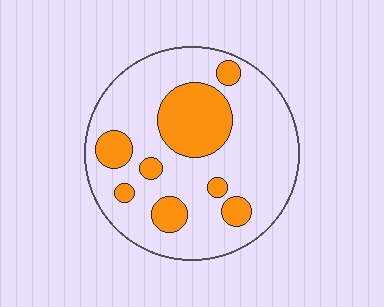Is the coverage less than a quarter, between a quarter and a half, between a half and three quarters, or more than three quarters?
Between a quarter and a half.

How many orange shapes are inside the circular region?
8.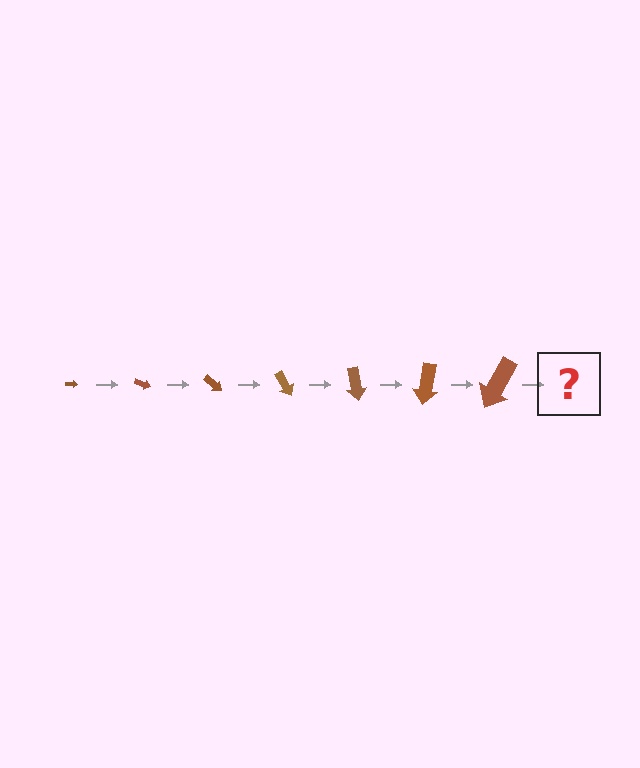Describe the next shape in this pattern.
It should be an arrow, larger than the previous one and rotated 140 degrees from the start.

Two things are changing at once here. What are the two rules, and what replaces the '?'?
The two rules are that the arrow grows larger each step and it rotates 20 degrees each step. The '?' should be an arrow, larger than the previous one and rotated 140 degrees from the start.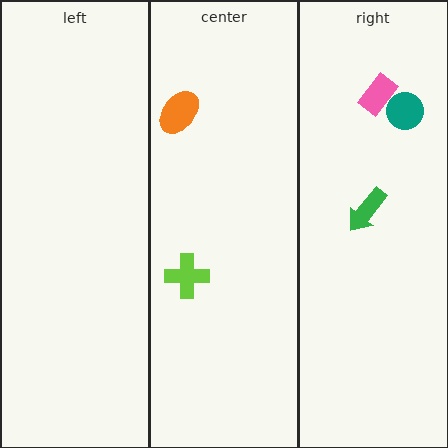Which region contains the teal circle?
The right region.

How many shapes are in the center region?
2.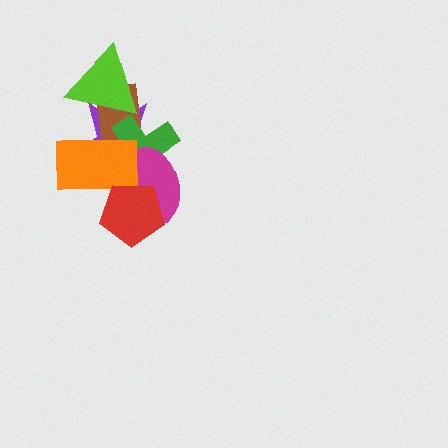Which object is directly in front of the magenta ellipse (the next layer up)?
The orange rectangle is directly in front of the magenta ellipse.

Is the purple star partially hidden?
Yes, it is partially covered by another shape.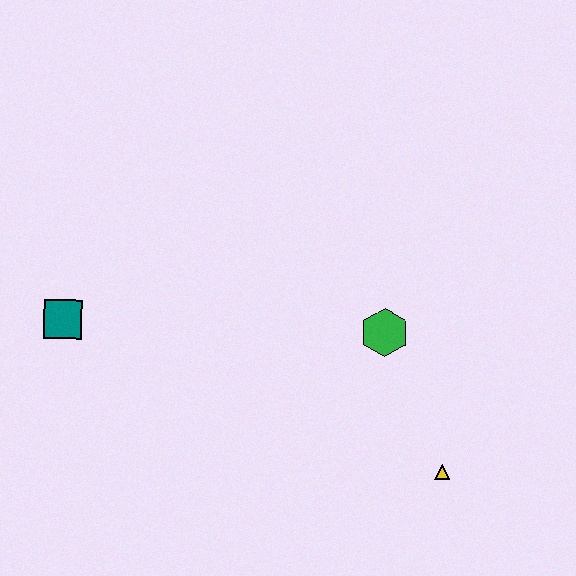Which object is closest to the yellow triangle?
The green hexagon is closest to the yellow triangle.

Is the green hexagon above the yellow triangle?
Yes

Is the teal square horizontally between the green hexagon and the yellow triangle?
No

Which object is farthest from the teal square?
The yellow triangle is farthest from the teal square.